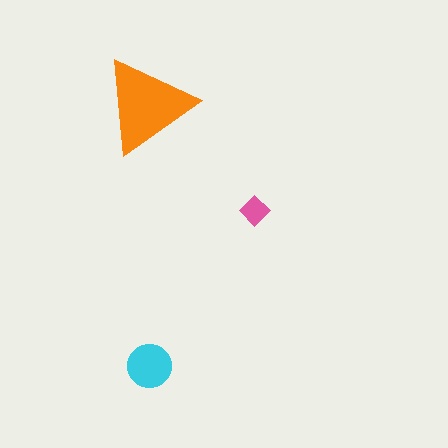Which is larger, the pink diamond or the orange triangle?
The orange triangle.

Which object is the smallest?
The pink diamond.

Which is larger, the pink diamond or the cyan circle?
The cyan circle.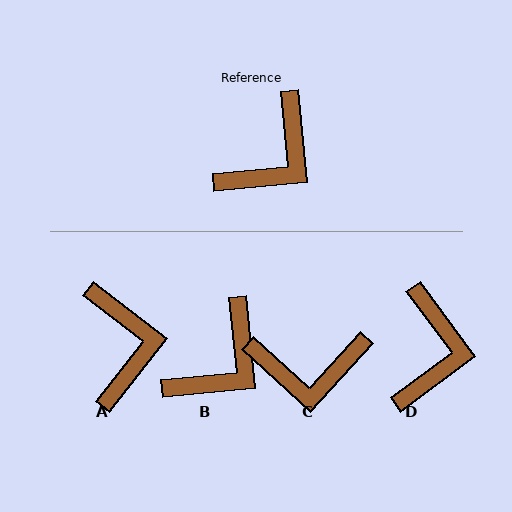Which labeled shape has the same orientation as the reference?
B.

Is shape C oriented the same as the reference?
No, it is off by about 48 degrees.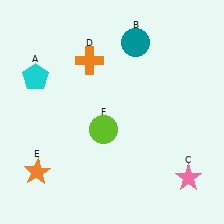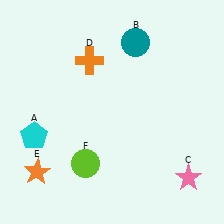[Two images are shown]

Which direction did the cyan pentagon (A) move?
The cyan pentagon (A) moved down.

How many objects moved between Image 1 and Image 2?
2 objects moved between the two images.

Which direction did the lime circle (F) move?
The lime circle (F) moved down.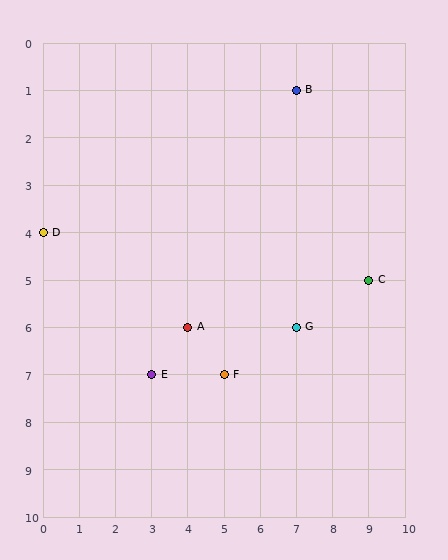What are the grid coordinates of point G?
Point G is at grid coordinates (7, 6).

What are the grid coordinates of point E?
Point E is at grid coordinates (3, 7).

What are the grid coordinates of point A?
Point A is at grid coordinates (4, 6).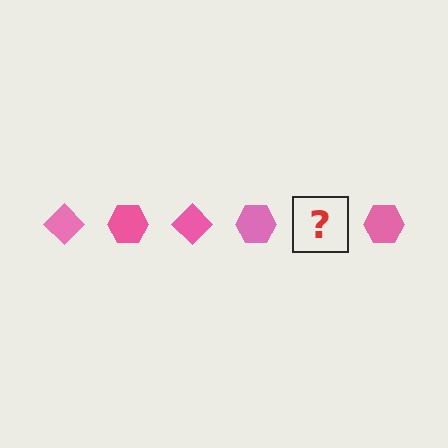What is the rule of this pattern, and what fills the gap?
The rule is that the pattern cycles through diamond, hexagon shapes in pink. The gap should be filled with a pink diamond.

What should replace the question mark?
The question mark should be replaced with a pink diamond.